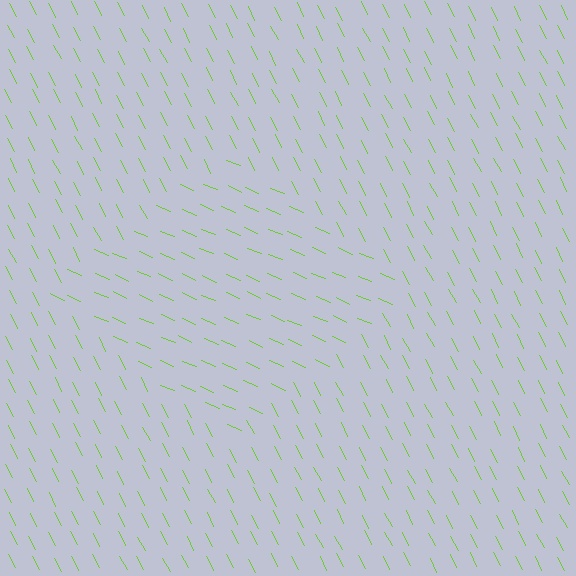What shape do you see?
I see a diamond.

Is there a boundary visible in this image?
Yes, there is a texture boundary formed by a change in line orientation.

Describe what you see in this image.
The image is filled with small lime line segments. A diamond region in the image has lines oriented differently from the surrounding lines, creating a visible texture boundary.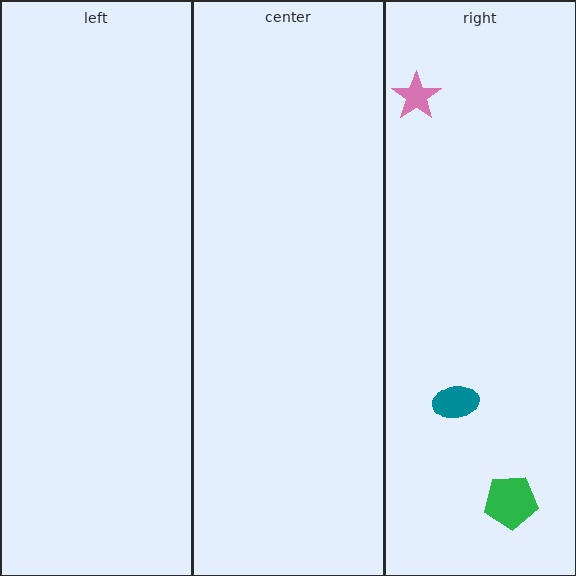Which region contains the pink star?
The right region.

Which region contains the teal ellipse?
The right region.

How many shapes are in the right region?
3.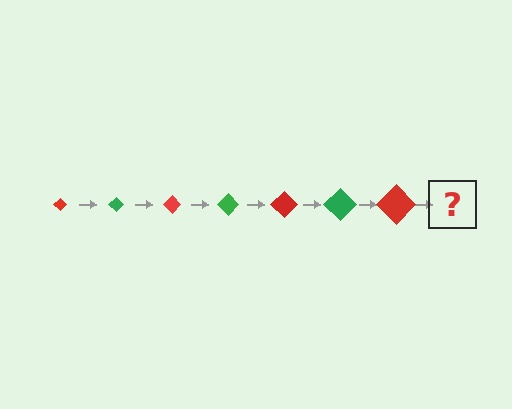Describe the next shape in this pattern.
It should be a green diamond, larger than the previous one.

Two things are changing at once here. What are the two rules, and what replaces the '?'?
The two rules are that the diamond grows larger each step and the color cycles through red and green. The '?' should be a green diamond, larger than the previous one.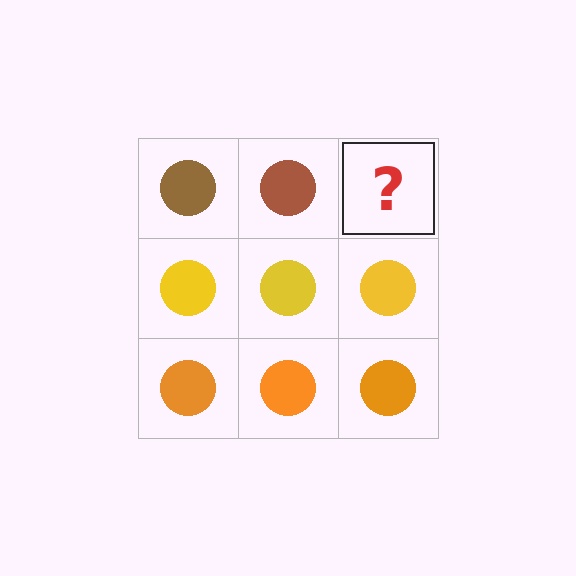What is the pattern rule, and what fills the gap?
The rule is that each row has a consistent color. The gap should be filled with a brown circle.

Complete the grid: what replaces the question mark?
The question mark should be replaced with a brown circle.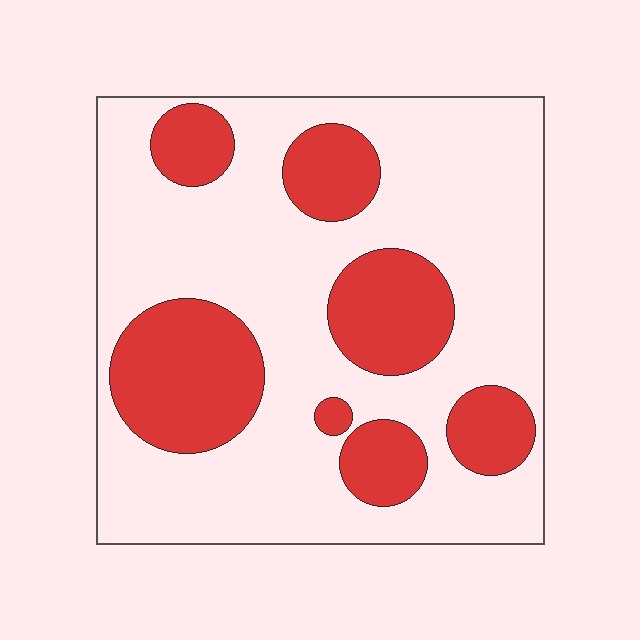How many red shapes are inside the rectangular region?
7.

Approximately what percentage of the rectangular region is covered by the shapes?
Approximately 30%.